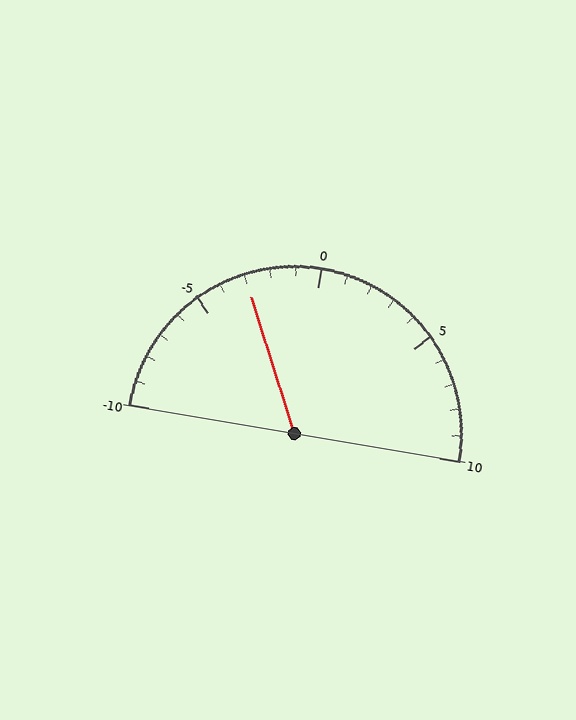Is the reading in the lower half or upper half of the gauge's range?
The reading is in the lower half of the range (-10 to 10).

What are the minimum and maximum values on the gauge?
The gauge ranges from -10 to 10.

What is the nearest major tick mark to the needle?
The nearest major tick mark is -5.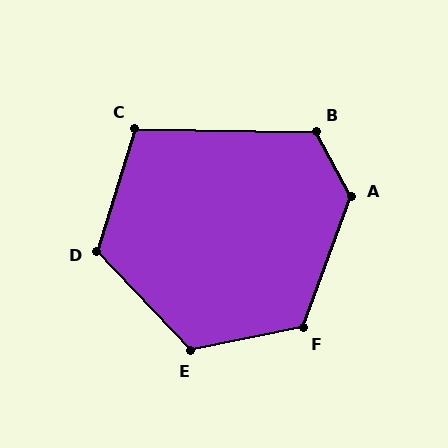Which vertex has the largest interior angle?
A, at approximately 131 degrees.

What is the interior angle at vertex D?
Approximately 119 degrees (obtuse).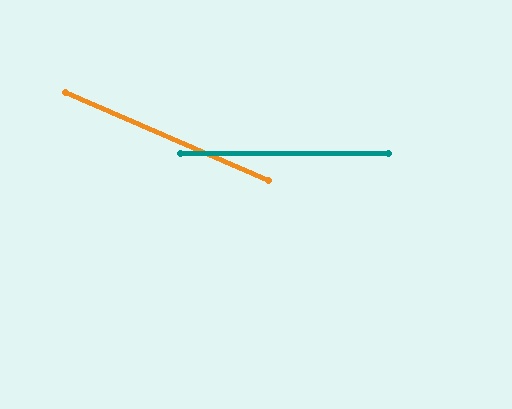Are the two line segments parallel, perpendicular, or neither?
Neither parallel nor perpendicular — they differ by about 23°.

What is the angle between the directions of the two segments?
Approximately 23 degrees.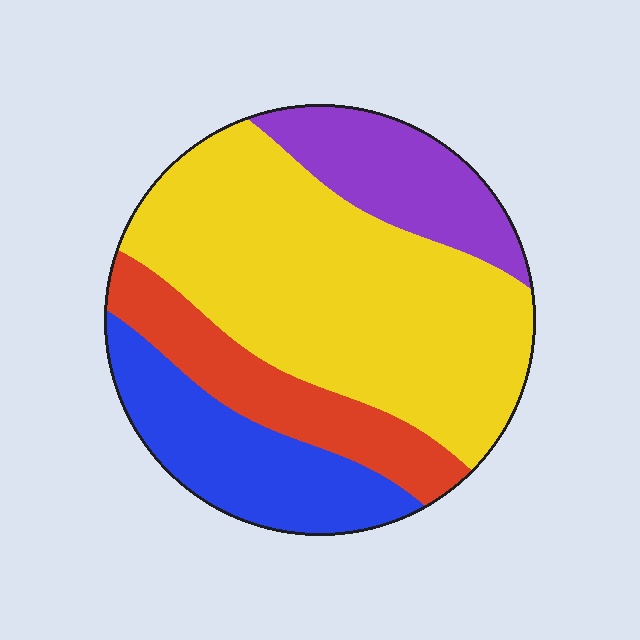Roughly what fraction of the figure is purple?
Purple covers 15% of the figure.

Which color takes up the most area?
Yellow, at roughly 50%.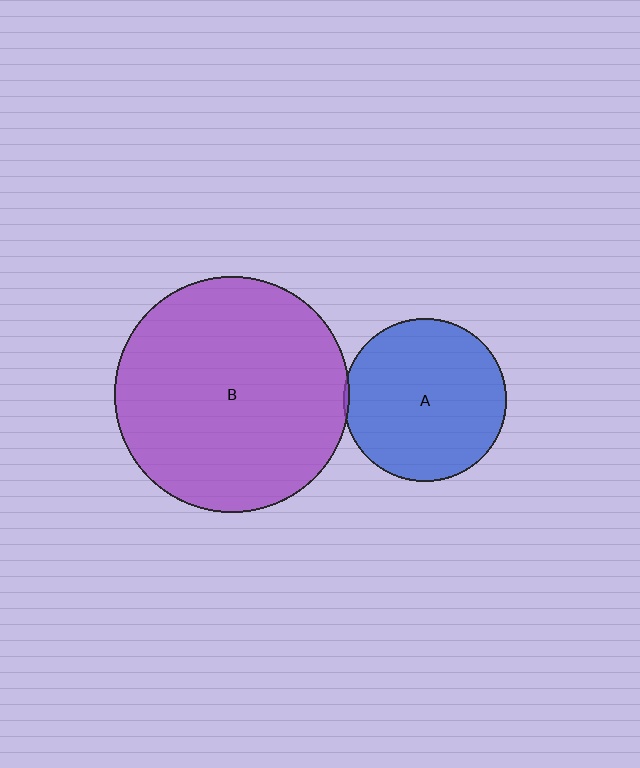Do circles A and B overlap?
Yes.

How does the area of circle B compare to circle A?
Approximately 2.1 times.